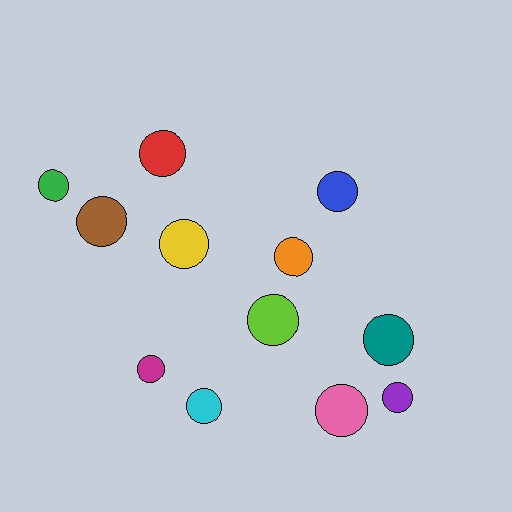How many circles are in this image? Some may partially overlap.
There are 12 circles.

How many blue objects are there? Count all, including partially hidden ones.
There is 1 blue object.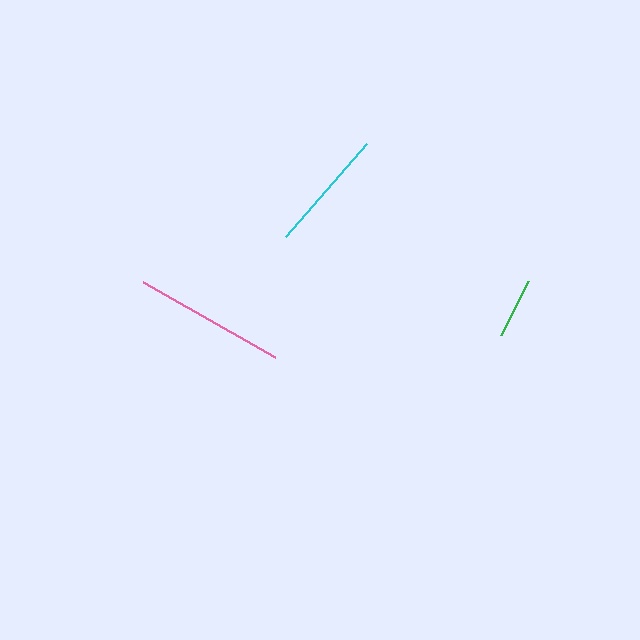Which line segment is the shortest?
The green line is the shortest at approximately 60 pixels.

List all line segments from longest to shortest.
From longest to shortest: pink, cyan, green.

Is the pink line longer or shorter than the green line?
The pink line is longer than the green line.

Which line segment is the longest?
The pink line is the longest at approximately 152 pixels.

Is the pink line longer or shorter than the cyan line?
The pink line is longer than the cyan line.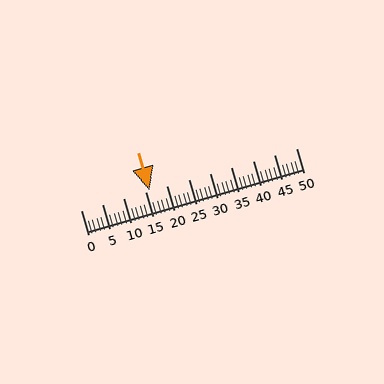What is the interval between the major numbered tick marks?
The major tick marks are spaced 5 units apart.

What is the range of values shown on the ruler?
The ruler shows values from 0 to 50.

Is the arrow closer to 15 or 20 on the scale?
The arrow is closer to 15.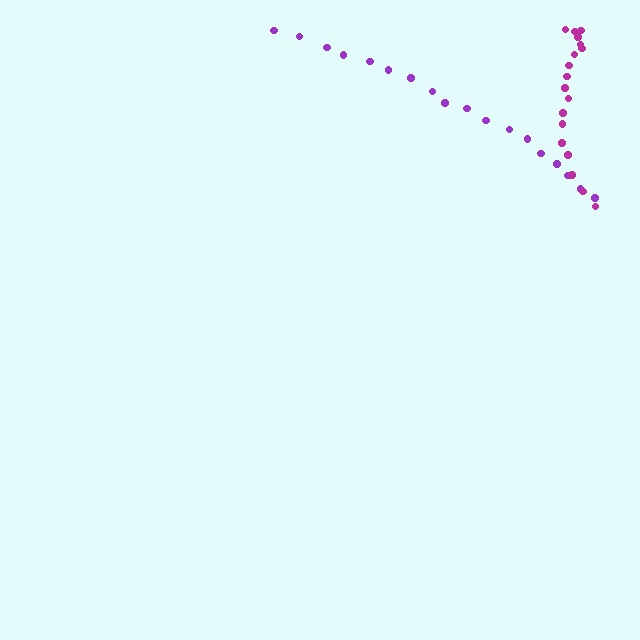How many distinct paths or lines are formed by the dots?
There are 2 distinct paths.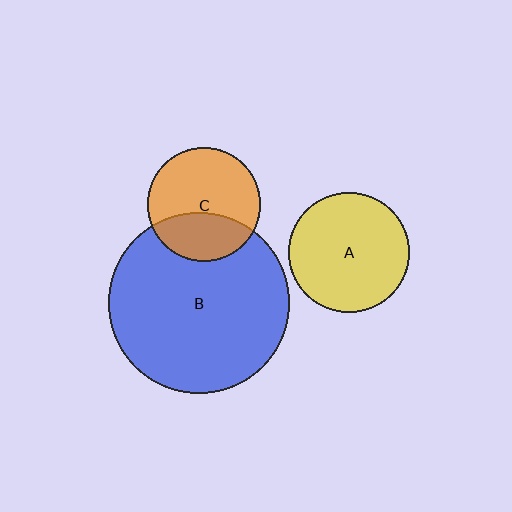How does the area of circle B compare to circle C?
Approximately 2.5 times.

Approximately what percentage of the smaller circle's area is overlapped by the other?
Approximately 35%.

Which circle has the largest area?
Circle B (blue).